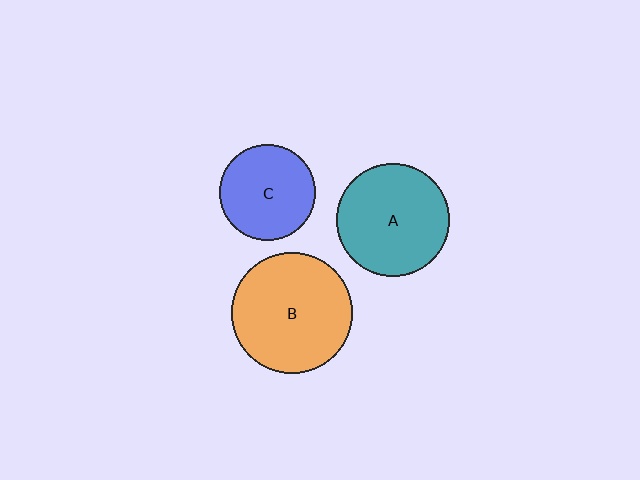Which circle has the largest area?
Circle B (orange).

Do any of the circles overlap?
No, none of the circles overlap.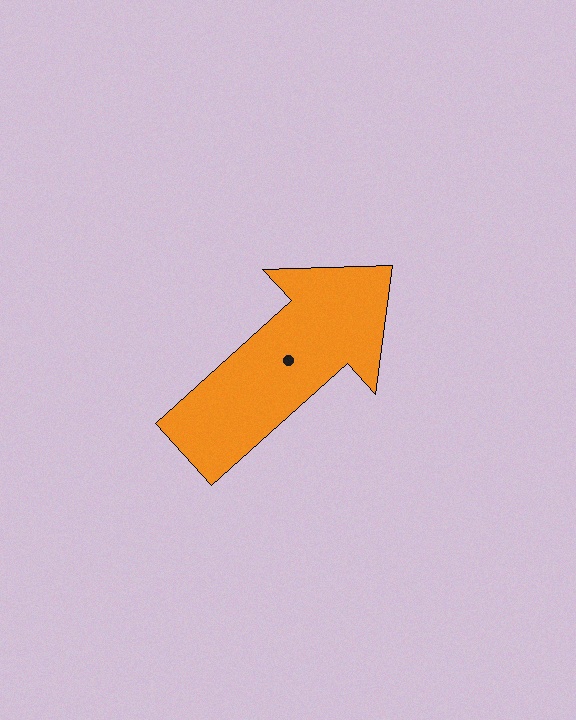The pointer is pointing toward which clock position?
Roughly 2 o'clock.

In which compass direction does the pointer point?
Northeast.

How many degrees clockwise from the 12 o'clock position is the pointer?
Approximately 48 degrees.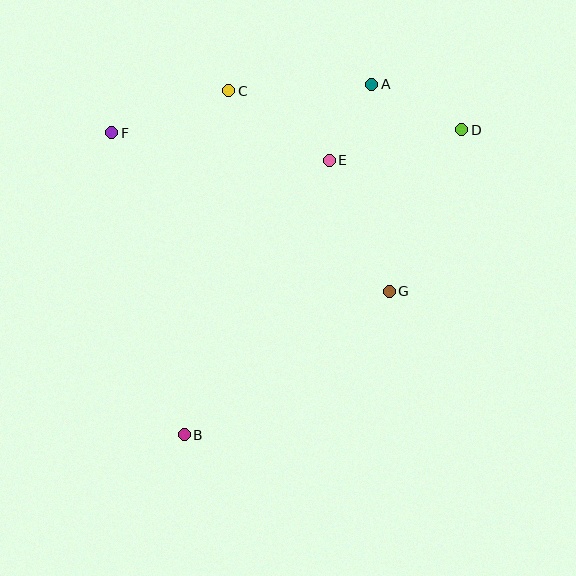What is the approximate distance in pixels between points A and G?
The distance between A and G is approximately 208 pixels.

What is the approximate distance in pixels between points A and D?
The distance between A and D is approximately 101 pixels.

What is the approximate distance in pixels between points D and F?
The distance between D and F is approximately 350 pixels.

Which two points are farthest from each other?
Points B and D are farthest from each other.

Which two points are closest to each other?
Points A and E are closest to each other.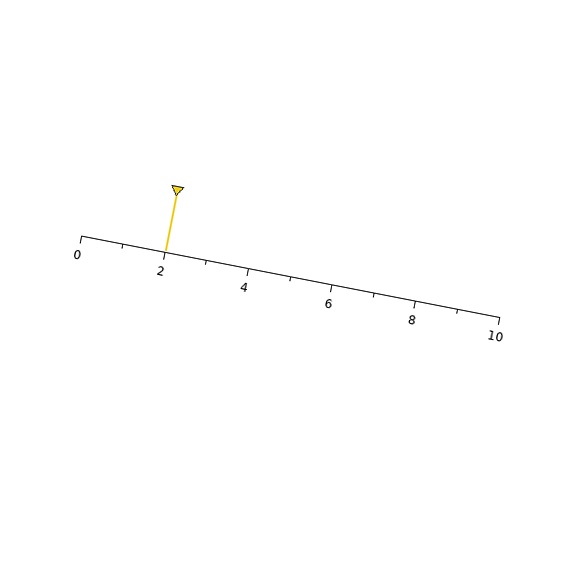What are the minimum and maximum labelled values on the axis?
The axis runs from 0 to 10.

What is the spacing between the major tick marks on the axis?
The major ticks are spaced 2 apart.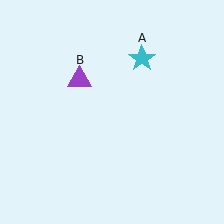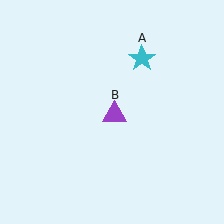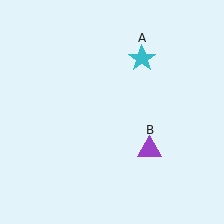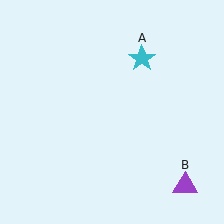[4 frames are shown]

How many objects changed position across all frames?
1 object changed position: purple triangle (object B).